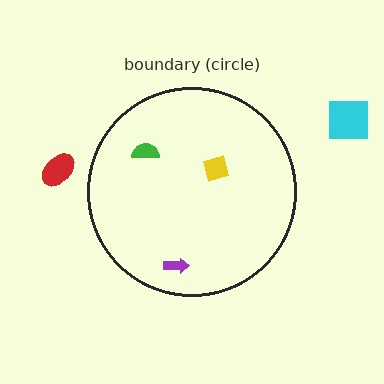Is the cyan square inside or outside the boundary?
Outside.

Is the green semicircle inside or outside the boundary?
Inside.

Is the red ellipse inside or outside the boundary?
Outside.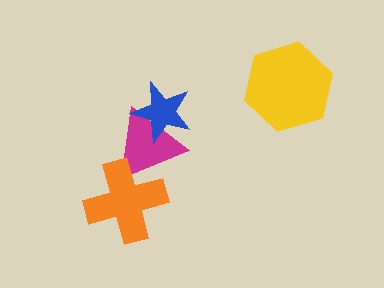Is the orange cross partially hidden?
No, no other shape covers it.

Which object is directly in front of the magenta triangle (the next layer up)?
The blue star is directly in front of the magenta triangle.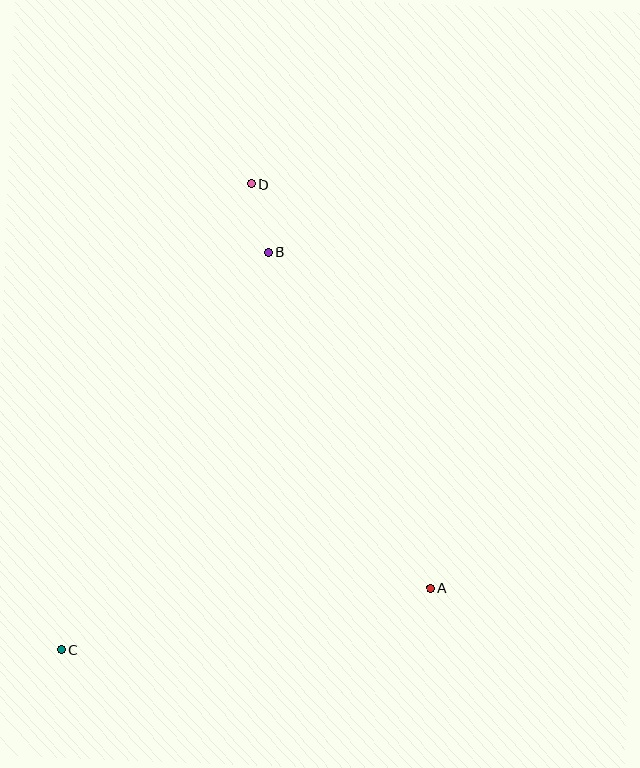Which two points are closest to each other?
Points B and D are closest to each other.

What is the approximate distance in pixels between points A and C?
The distance between A and C is approximately 374 pixels.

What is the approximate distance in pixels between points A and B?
The distance between A and B is approximately 373 pixels.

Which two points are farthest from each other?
Points C and D are farthest from each other.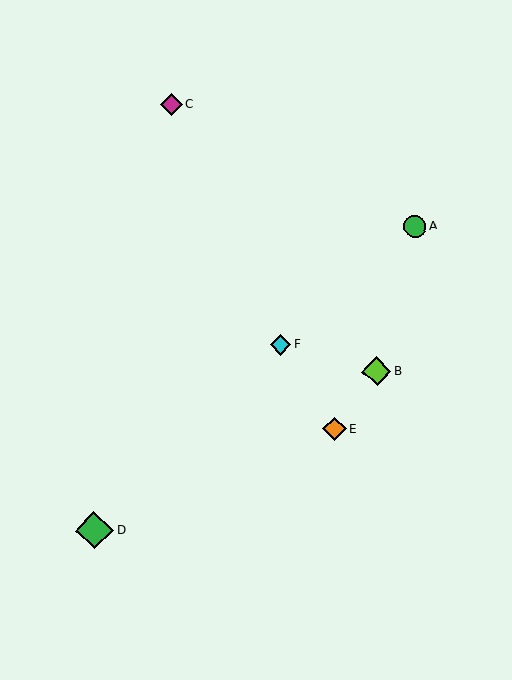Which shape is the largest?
The green diamond (labeled D) is the largest.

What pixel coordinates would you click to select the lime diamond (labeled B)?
Click at (377, 371) to select the lime diamond B.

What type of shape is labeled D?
Shape D is a green diamond.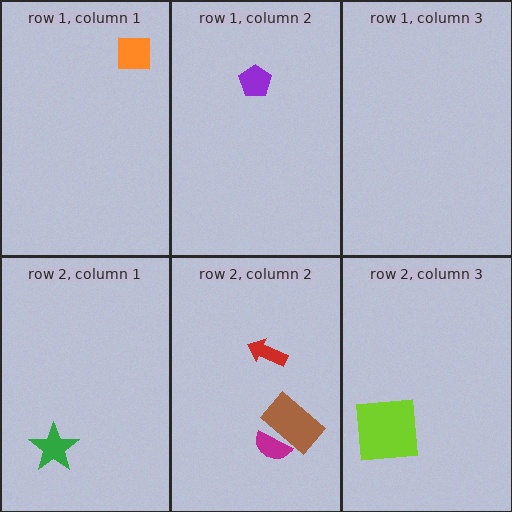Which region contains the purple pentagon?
The row 1, column 2 region.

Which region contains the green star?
The row 2, column 1 region.